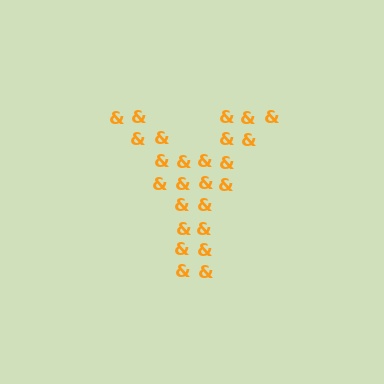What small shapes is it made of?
It is made of small ampersands.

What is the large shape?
The large shape is the letter Y.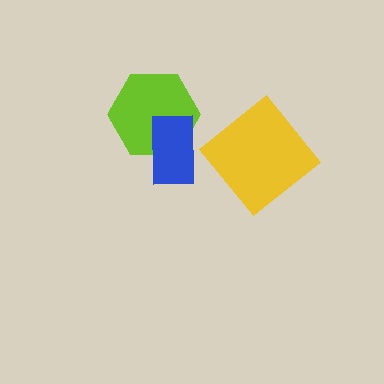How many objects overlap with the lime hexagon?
1 object overlaps with the lime hexagon.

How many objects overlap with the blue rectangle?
1 object overlaps with the blue rectangle.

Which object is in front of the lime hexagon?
The blue rectangle is in front of the lime hexagon.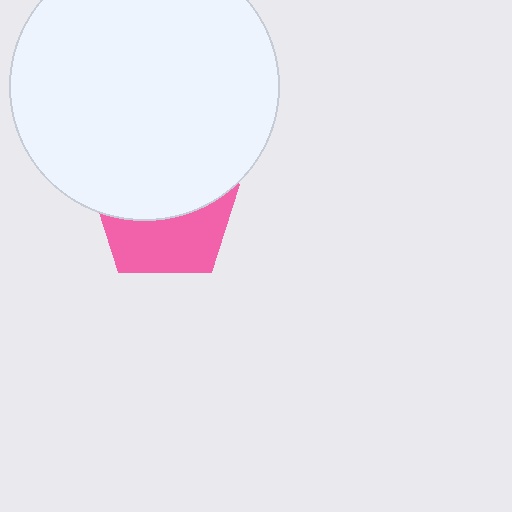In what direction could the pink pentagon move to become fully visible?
The pink pentagon could move down. That would shift it out from behind the white circle entirely.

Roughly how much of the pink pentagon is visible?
About half of it is visible (roughly 46%).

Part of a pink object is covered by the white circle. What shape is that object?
It is a pentagon.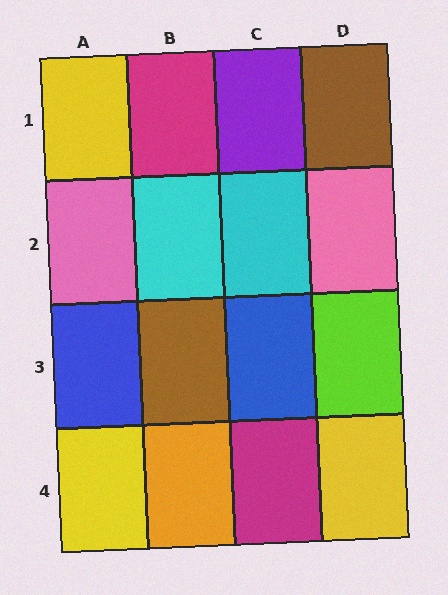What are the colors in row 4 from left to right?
Yellow, orange, magenta, yellow.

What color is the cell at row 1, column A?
Yellow.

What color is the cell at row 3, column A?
Blue.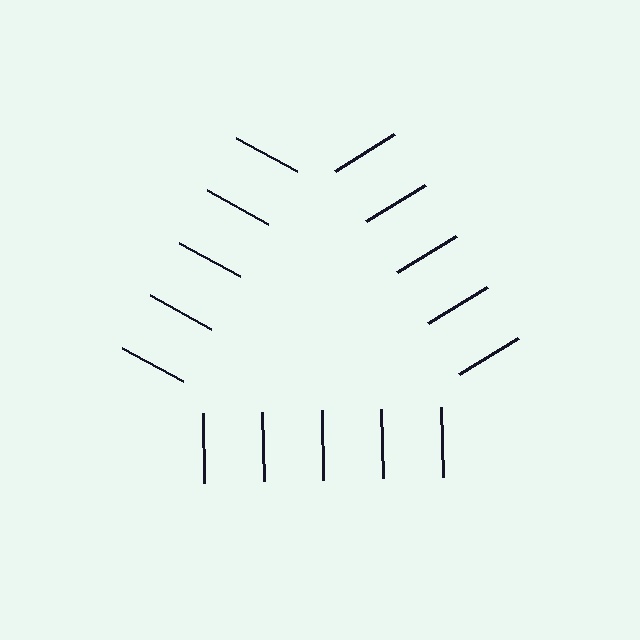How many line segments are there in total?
15 — 5 along each of the 3 edges.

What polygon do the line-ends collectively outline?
An illusory triangle — the line segments terminate on its edges but no continuous stroke is drawn.